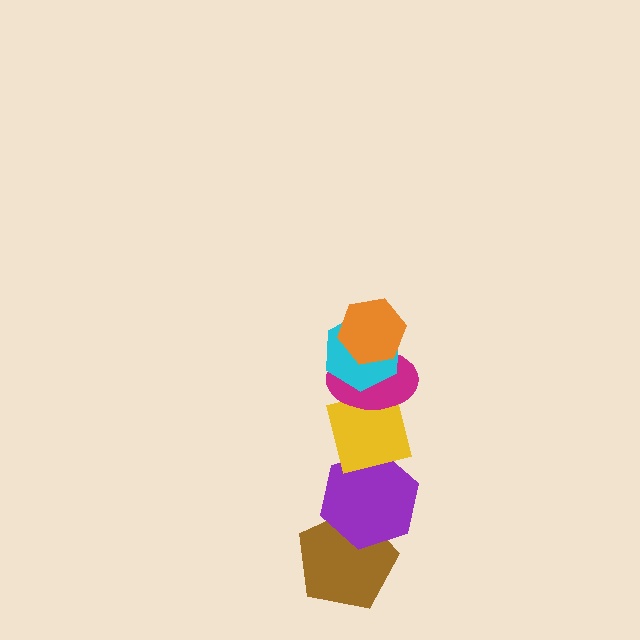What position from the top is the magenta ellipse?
The magenta ellipse is 3rd from the top.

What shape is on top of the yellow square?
The magenta ellipse is on top of the yellow square.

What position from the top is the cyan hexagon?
The cyan hexagon is 2nd from the top.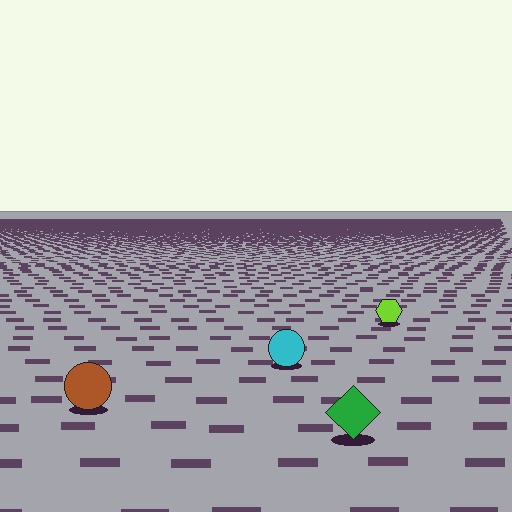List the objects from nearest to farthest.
From nearest to farthest: the green diamond, the brown circle, the cyan circle, the lime hexagon.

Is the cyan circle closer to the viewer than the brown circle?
No. The brown circle is closer — you can tell from the texture gradient: the ground texture is coarser near it.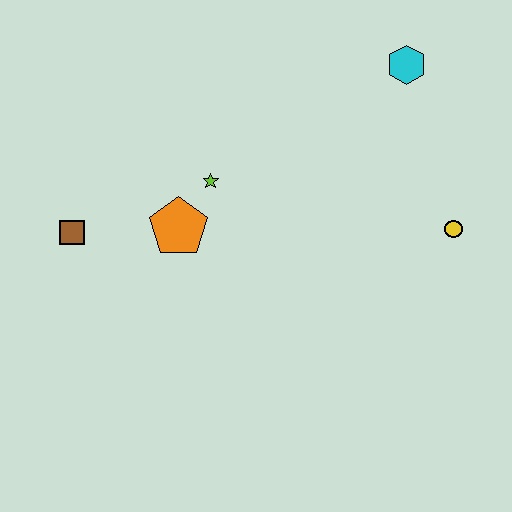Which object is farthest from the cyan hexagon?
The brown square is farthest from the cyan hexagon.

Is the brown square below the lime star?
Yes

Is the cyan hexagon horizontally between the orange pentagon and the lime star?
No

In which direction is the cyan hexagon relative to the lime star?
The cyan hexagon is to the right of the lime star.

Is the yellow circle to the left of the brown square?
No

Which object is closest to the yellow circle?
The cyan hexagon is closest to the yellow circle.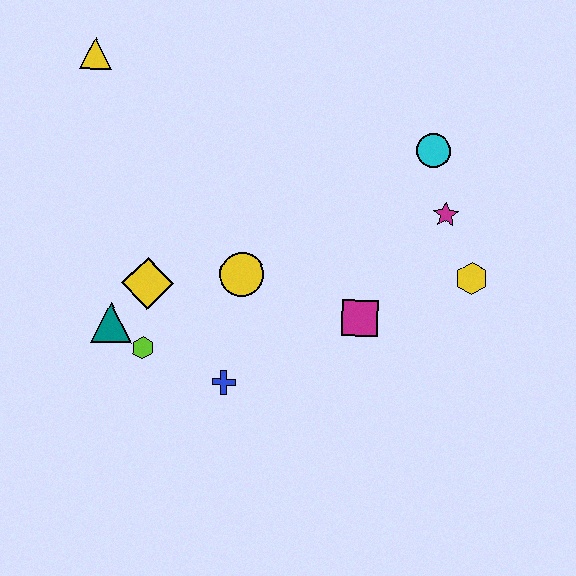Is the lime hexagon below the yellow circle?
Yes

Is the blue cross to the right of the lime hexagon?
Yes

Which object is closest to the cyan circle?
The magenta star is closest to the cyan circle.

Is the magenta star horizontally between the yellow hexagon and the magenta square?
Yes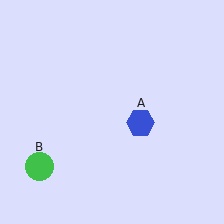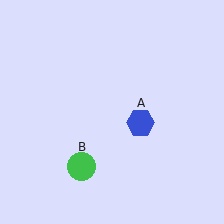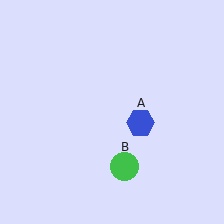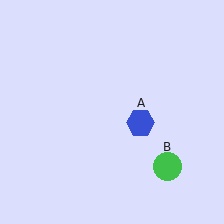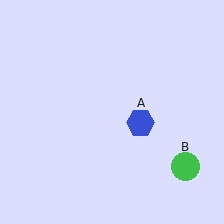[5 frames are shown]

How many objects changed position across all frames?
1 object changed position: green circle (object B).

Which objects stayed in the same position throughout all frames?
Blue hexagon (object A) remained stationary.